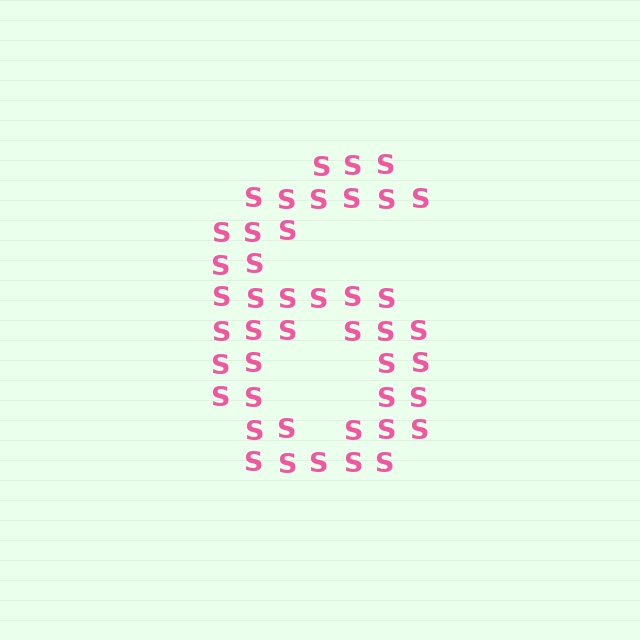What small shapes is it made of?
It is made of small letter S's.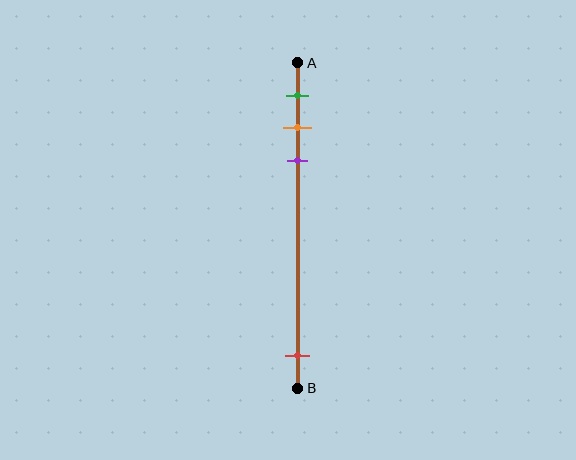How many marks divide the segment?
There are 4 marks dividing the segment.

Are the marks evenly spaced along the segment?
No, the marks are not evenly spaced.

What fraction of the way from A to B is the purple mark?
The purple mark is approximately 30% (0.3) of the way from A to B.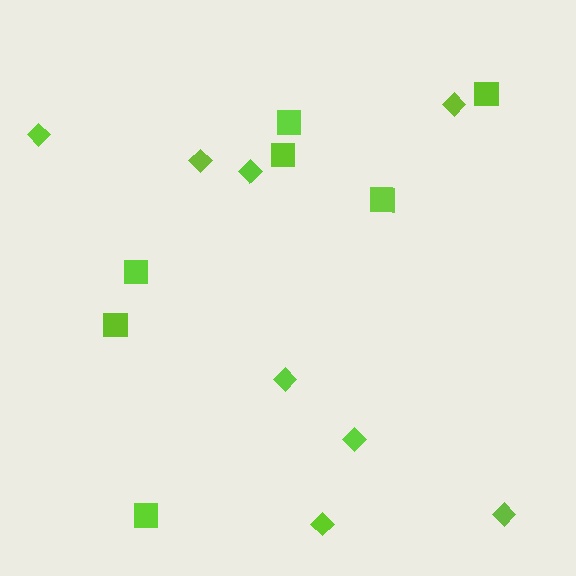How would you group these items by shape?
There are 2 groups: one group of diamonds (8) and one group of squares (7).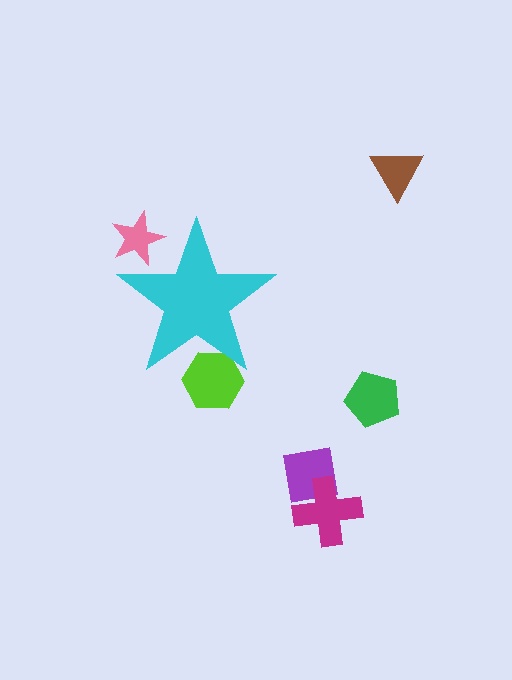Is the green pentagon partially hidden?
No, the green pentagon is fully visible.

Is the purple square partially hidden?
No, the purple square is fully visible.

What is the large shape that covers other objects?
A cyan star.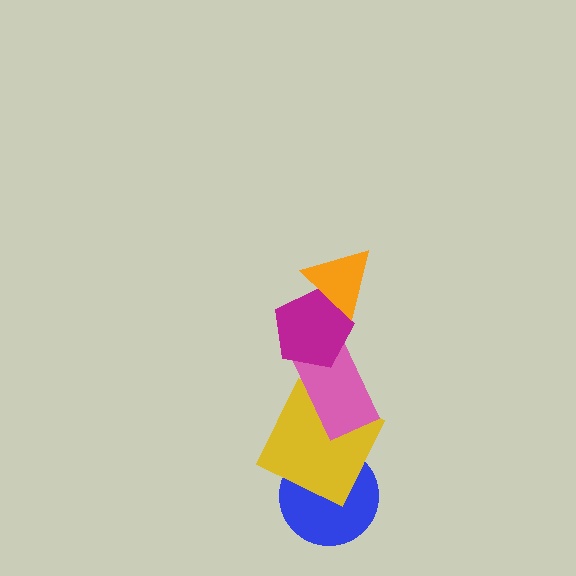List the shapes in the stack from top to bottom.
From top to bottom: the orange triangle, the magenta pentagon, the pink rectangle, the yellow square, the blue circle.